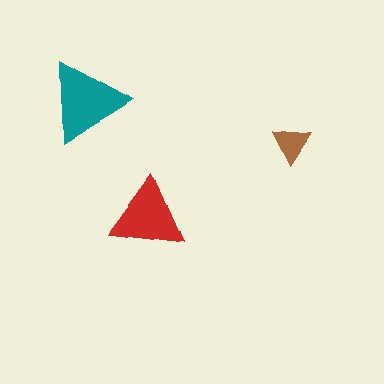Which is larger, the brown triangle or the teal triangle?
The teal one.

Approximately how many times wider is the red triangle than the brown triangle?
About 2 times wider.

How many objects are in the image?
There are 3 objects in the image.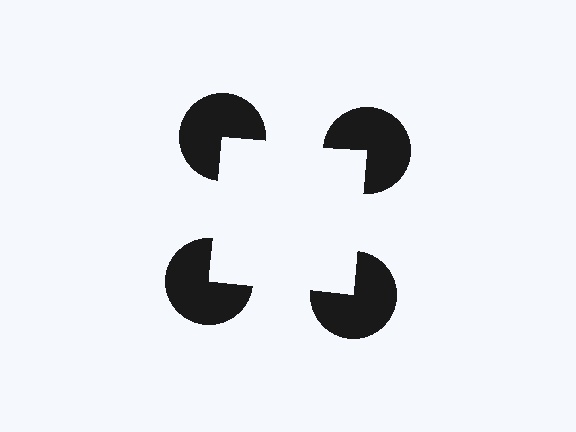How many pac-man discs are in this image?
There are 4 — one at each vertex of the illusory square.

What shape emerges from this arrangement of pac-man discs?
An illusory square — its edges are inferred from the aligned wedge cuts in the pac-man discs, not physically drawn.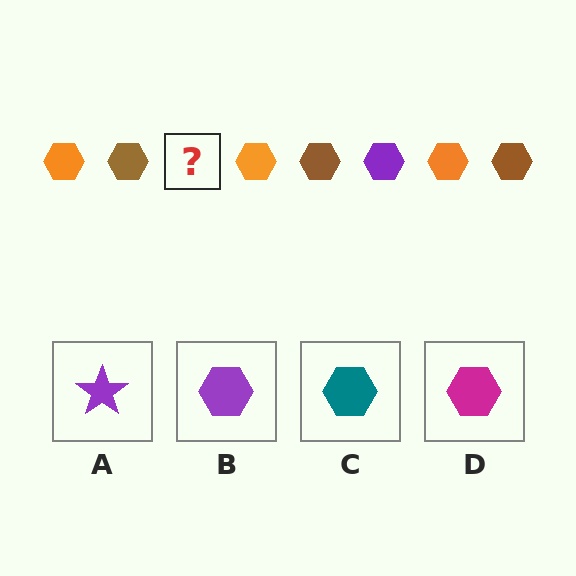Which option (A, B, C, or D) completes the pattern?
B.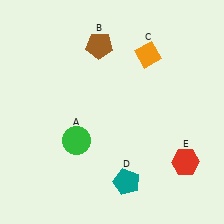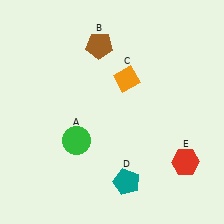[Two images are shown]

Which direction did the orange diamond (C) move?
The orange diamond (C) moved down.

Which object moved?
The orange diamond (C) moved down.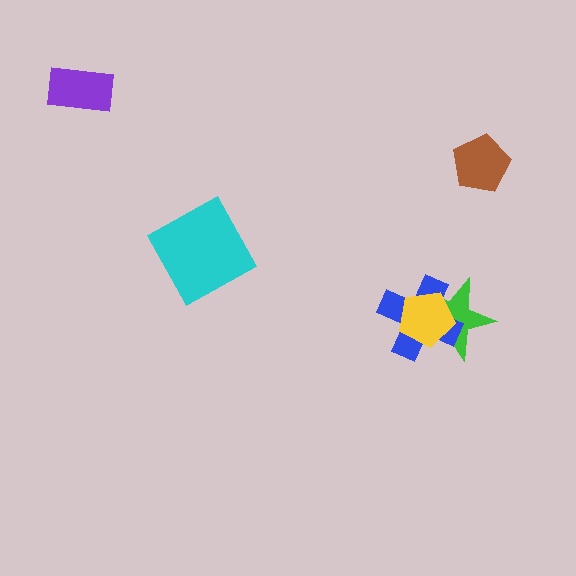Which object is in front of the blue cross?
The yellow pentagon is in front of the blue cross.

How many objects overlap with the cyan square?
0 objects overlap with the cyan square.